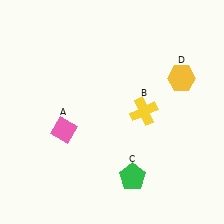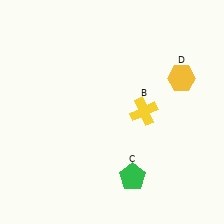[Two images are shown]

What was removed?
The pink diamond (A) was removed in Image 2.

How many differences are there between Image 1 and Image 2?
There is 1 difference between the two images.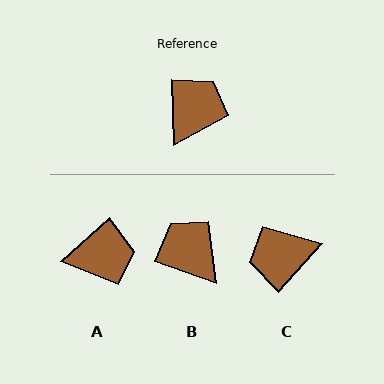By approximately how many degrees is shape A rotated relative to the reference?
Approximately 50 degrees clockwise.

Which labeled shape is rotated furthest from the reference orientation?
C, about 136 degrees away.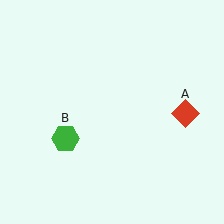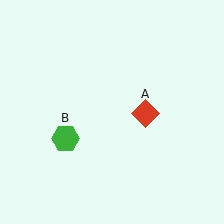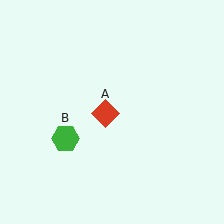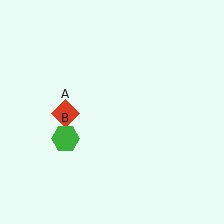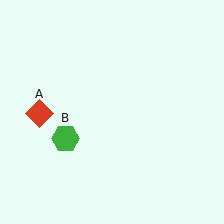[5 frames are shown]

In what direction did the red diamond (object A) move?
The red diamond (object A) moved left.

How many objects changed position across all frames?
1 object changed position: red diamond (object A).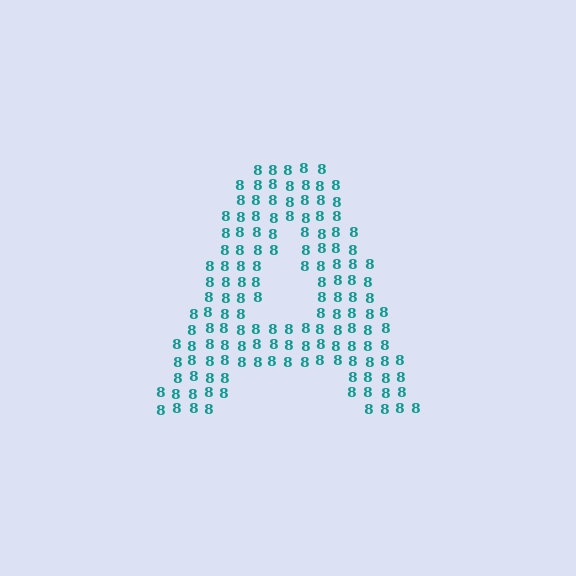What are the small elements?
The small elements are digit 8's.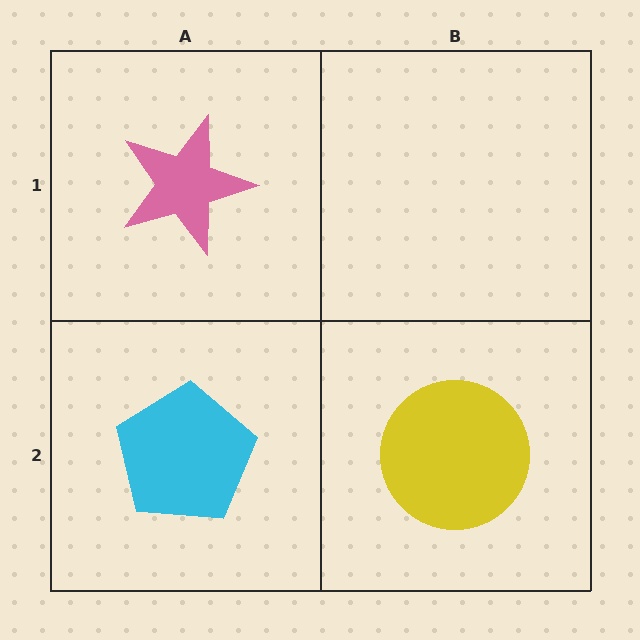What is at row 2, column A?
A cyan pentagon.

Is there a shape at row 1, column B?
No, that cell is empty.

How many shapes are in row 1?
1 shape.